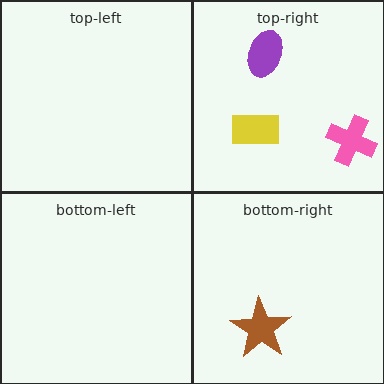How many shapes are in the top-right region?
3.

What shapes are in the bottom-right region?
The brown star.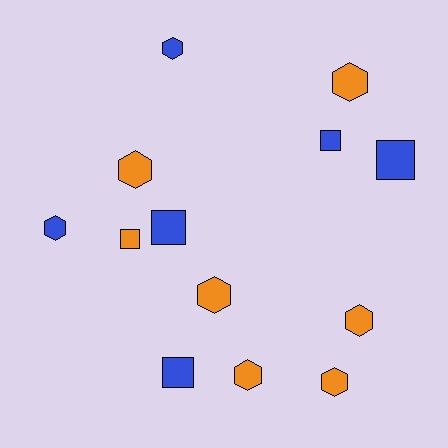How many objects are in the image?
There are 13 objects.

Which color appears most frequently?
Orange, with 7 objects.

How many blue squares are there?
There are 4 blue squares.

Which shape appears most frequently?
Hexagon, with 8 objects.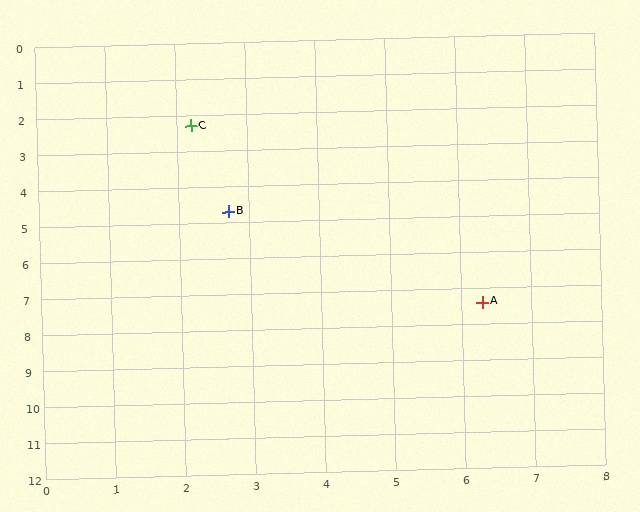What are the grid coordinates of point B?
Point B is at approximately (2.7, 4.7).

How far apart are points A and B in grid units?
Points A and B are about 4.5 grid units apart.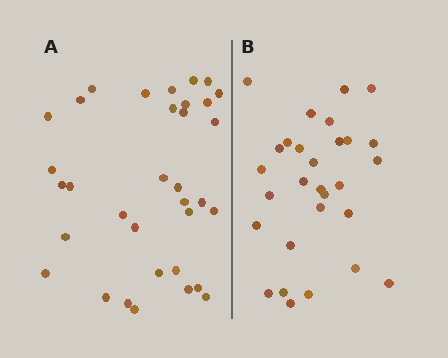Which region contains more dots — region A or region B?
Region A (the left region) has more dots.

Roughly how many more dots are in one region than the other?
Region A has about 5 more dots than region B.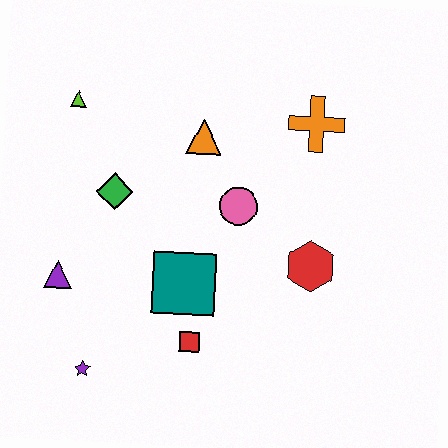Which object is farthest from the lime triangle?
The red hexagon is farthest from the lime triangle.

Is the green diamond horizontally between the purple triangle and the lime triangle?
No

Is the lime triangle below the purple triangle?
No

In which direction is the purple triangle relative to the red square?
The purple triangle is to the left of the red square.